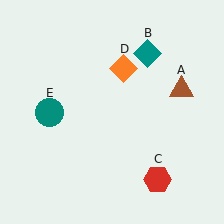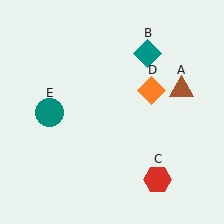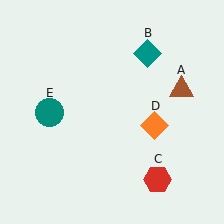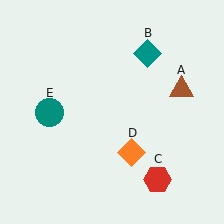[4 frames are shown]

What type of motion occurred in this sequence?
The orange diamond (object D) rotated clockwise around the center of the scene.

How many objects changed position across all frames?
1 object changed position: orange diamond (object D).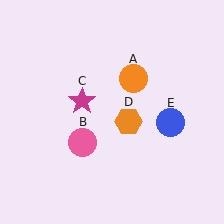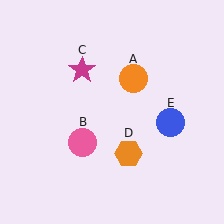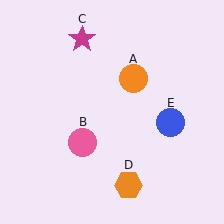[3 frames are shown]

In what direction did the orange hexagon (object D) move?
The orange hexagon (object D) moved down.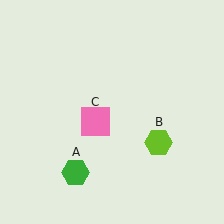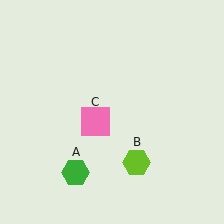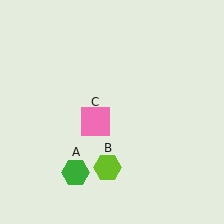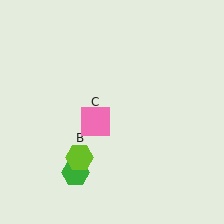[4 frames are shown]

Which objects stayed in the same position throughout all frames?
Green hexagon (object A) and pink square (object C) remained stationary.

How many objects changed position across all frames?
1 object changed position: lime hexagon (object B).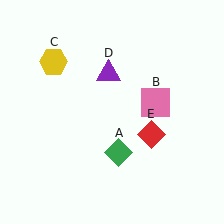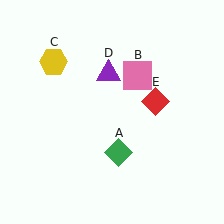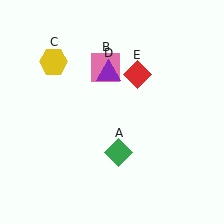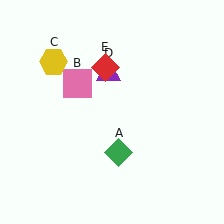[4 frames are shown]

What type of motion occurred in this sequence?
The pink square (object B), red diamond (object E) rotated counterclockwise around the center of the scene.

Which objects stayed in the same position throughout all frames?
Green diamond (object A) and yellow hexagon (object C) and purple triangle (object D) remained stationary.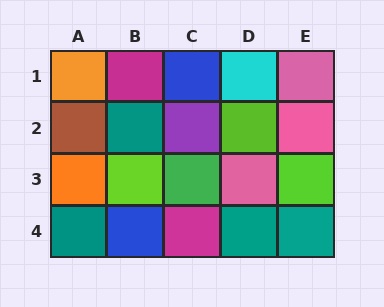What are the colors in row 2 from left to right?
Brown, teal, purple, lime, pink.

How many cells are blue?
2 cells are blue.